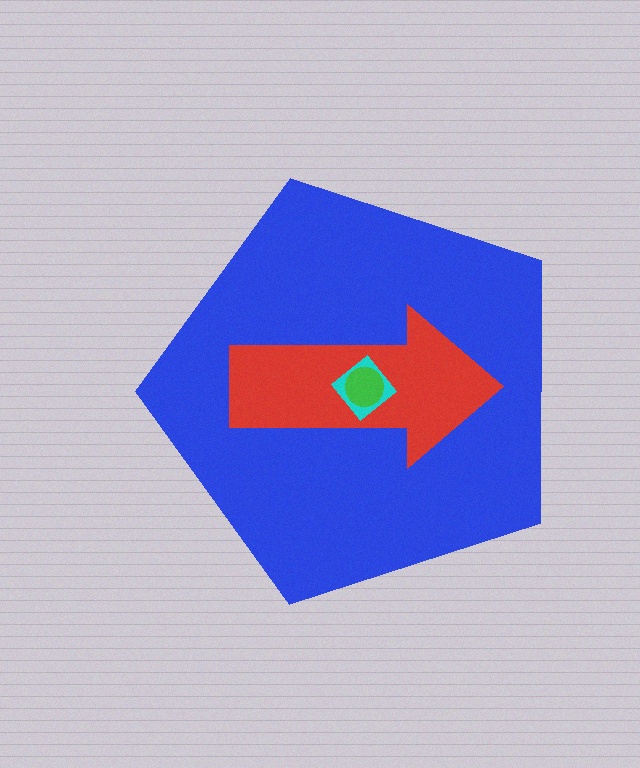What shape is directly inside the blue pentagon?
The red arrow.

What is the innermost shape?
The green circle.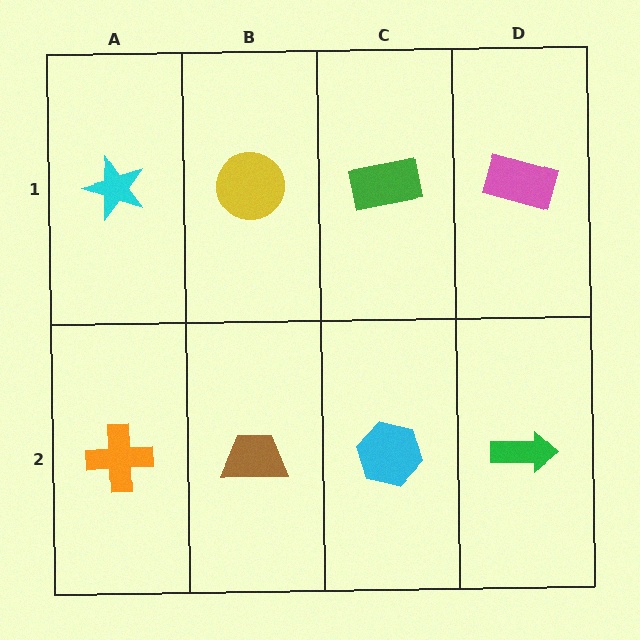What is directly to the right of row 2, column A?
A brown trapezoid.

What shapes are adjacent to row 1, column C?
A cyan hexagon (row 2, column C), a yellow circle (row 1, column B), a pink rectangle (row 1, column D).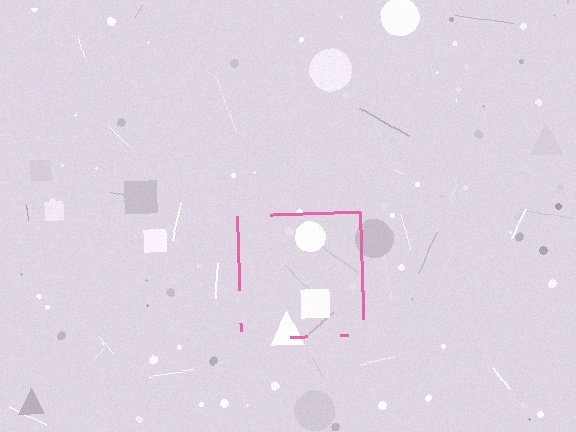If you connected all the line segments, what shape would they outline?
They would outline a square.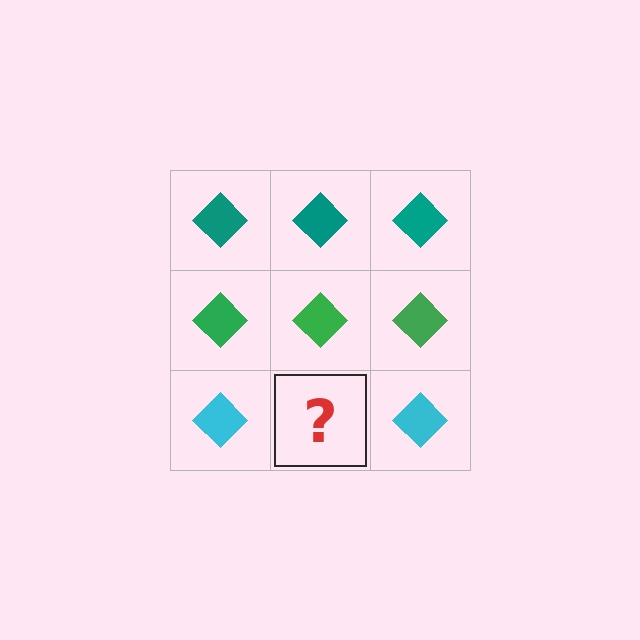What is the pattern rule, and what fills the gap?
The rule is that each row has a consistent color. The gap should be filled with a cyan diamond.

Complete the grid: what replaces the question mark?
The question mark should be replaced with a cyan diamond.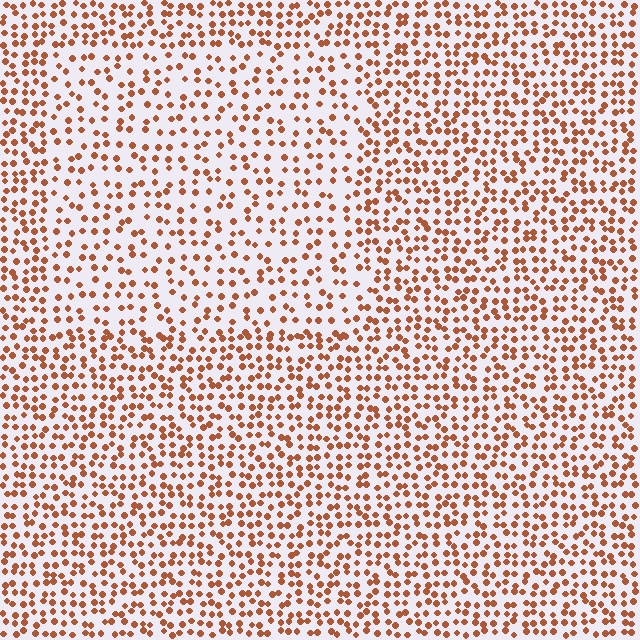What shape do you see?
I see a rectangle.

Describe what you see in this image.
The image contains small brown elements arranged at two different densities. A rectangle-shaped region is visible where the elements are less densely packed than the surrounding area.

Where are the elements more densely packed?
The elements are more densely packed outside the rectangle boundary.